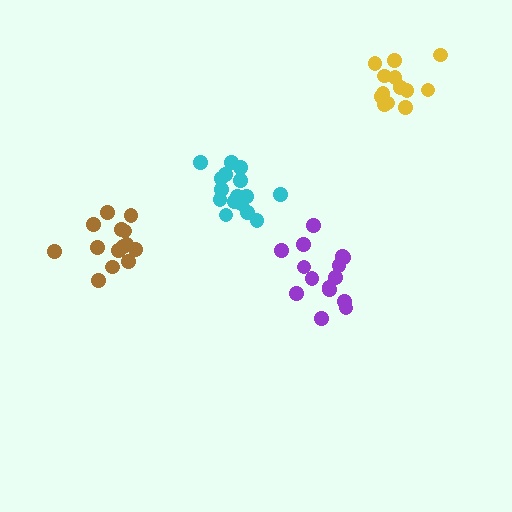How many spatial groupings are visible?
There are 4 spatial groupings.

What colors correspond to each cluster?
The clusters are colored: purple, cyan, yellow, brown.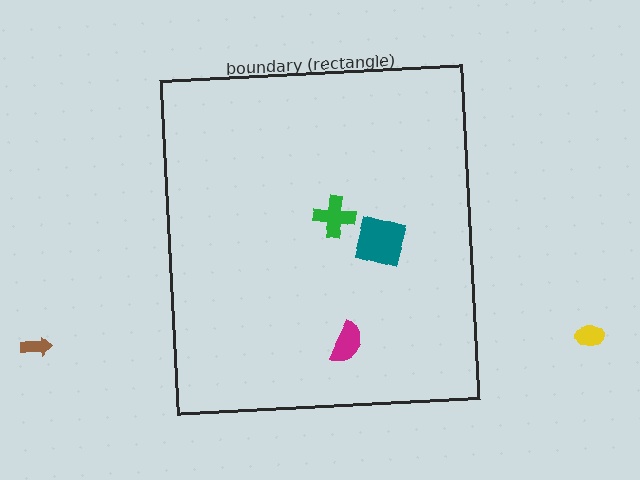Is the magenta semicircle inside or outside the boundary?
Inside.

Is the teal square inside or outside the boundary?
Inside.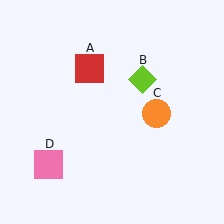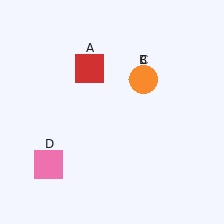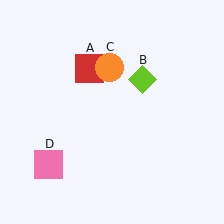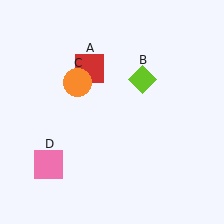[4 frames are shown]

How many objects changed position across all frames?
1 object changed position: orange circle (object C).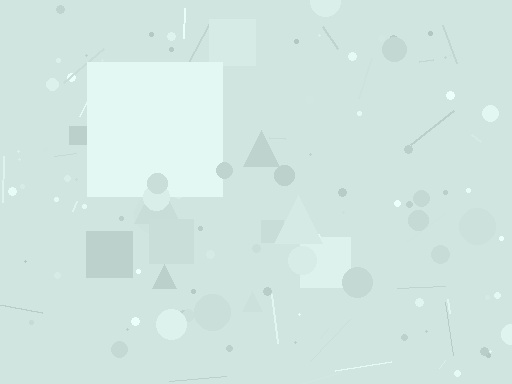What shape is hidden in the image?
A square is hidden in the image.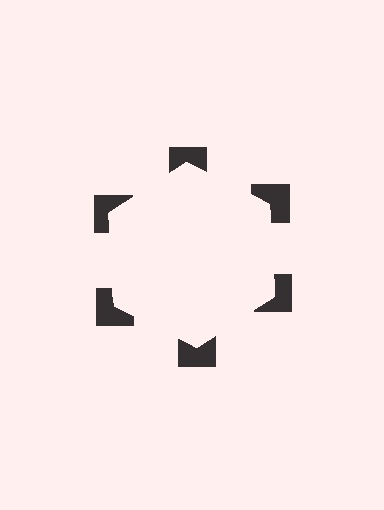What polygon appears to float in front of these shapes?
An illusory hexagon — its edges are inferred from the aligned wedge cuts in the notched squares, not physically drawn.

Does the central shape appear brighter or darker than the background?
It typically appears slightly brighter than the background, even though no actual brightness change is drawn.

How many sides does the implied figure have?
6 sides.